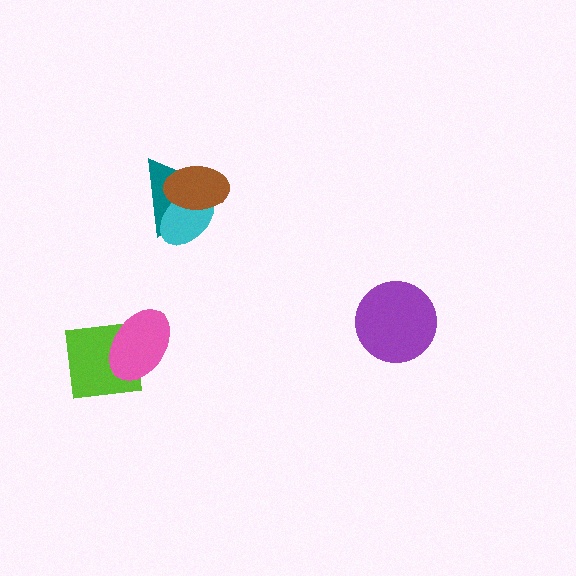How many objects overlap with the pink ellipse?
1 object overlaps with the pink ellipse.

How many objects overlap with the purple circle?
0 objects overlap with the purple circle.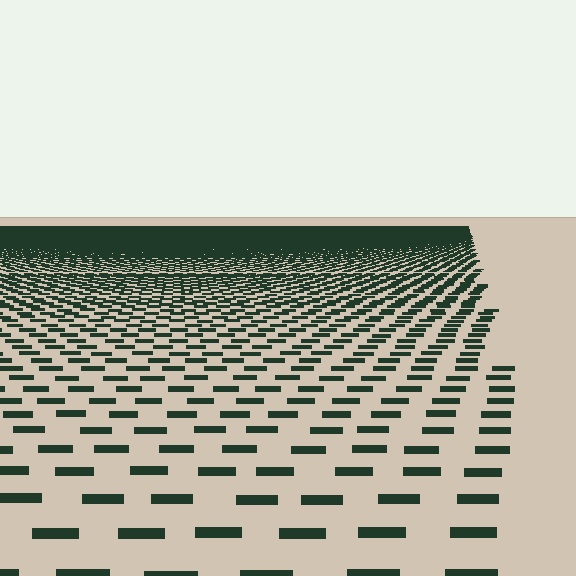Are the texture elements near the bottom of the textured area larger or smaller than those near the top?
Larger. Near the bottom, elements are closer to the viewer and appear at a bigger on-screen size.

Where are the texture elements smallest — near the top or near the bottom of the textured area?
Near the top.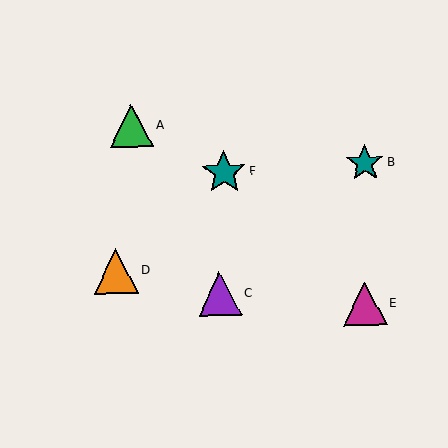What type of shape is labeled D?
Shape D is an orange triangle.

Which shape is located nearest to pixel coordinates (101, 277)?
The orange triangle (labeled D) at (116, 271) is nearest to that location.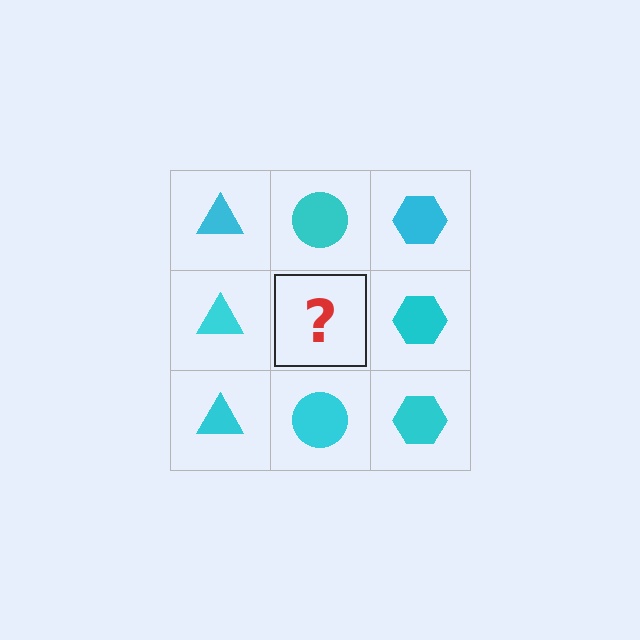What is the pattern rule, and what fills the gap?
The rule is that each column has a consistent shape. The gap should be filled with a cyan circle.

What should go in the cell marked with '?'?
The missing cell should contain a cyan circle.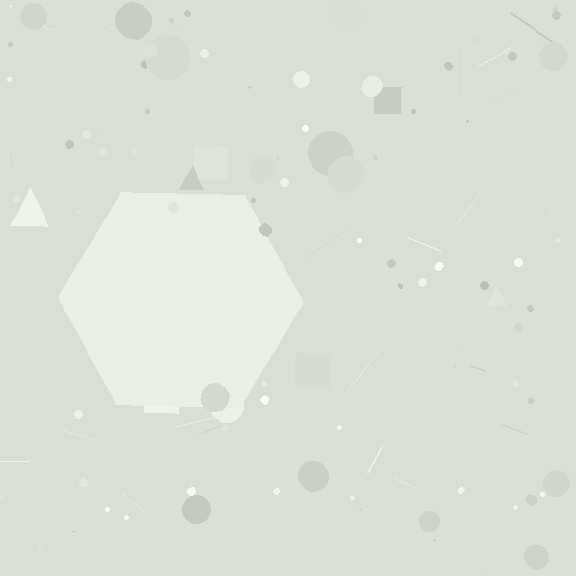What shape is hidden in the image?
A hexagon is hidden in the image.